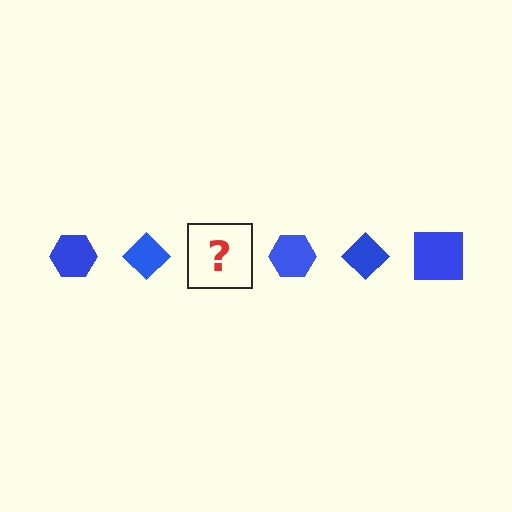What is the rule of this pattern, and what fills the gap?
The rule is that the pattern cycles through hexagon, diamond, square shapes in blue. The gap should be filled with a blue square.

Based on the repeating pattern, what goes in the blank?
The blank should be a blue square.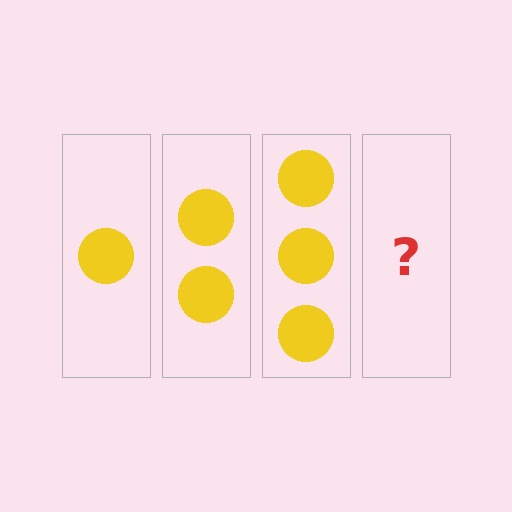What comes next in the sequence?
The next element should be 4 circles.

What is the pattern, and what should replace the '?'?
The pattern is that each step adds one more circle. The '?' should be 4 circles.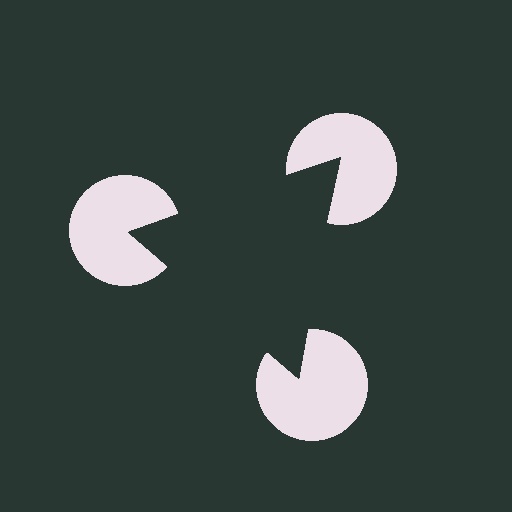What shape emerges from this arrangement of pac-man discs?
An illusory triangle — its edges are inferred from the aligned wedge cuts in the pac-man discs, not physically drawn.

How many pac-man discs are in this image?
There are 3 — one at each vertex of the illusory triangle.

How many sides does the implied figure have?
3 sides.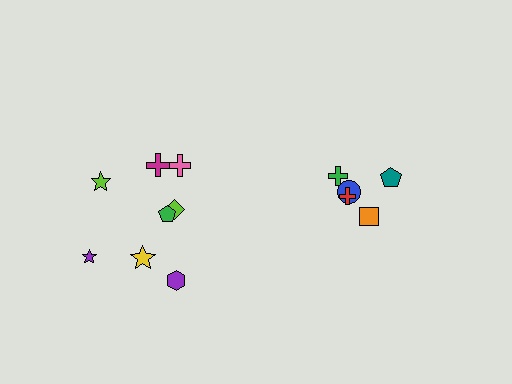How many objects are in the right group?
There are 5 objects.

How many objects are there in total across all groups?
There are 13 objects.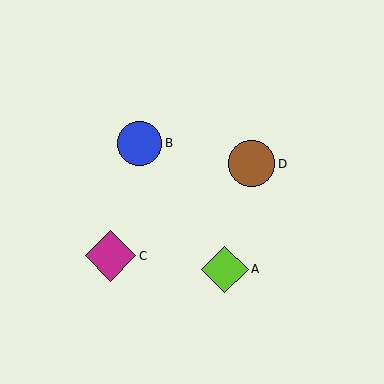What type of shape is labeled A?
Shape A is a lime diamond.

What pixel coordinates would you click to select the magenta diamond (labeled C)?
Click at (111, 256) to select the magenta diamond C.